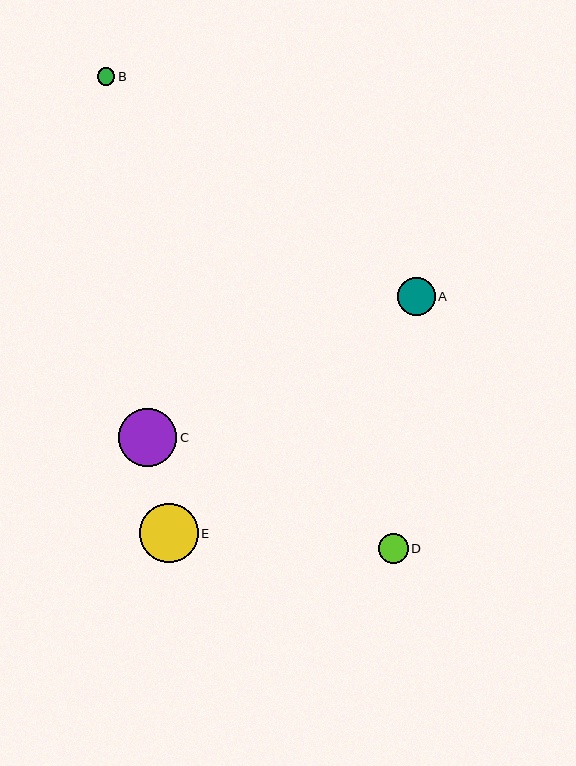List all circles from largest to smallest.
From largest to smallest: E, C, A, D, B.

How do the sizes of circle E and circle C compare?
Circle E and circle C are approximately the same size.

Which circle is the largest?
Circle E is the largest with a size of approximately 59 pixels.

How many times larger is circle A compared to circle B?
Circle A is approximately 2.2 times the size of circle B.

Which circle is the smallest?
Circle B is the smallest with a size of approximately 18 pixels.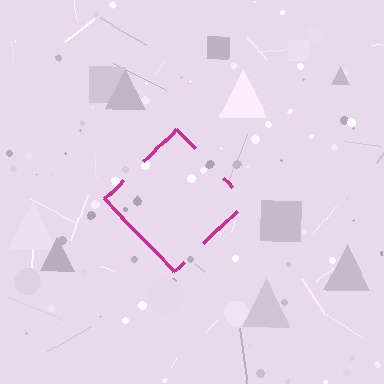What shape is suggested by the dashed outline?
The dashed outline suggests a diamond.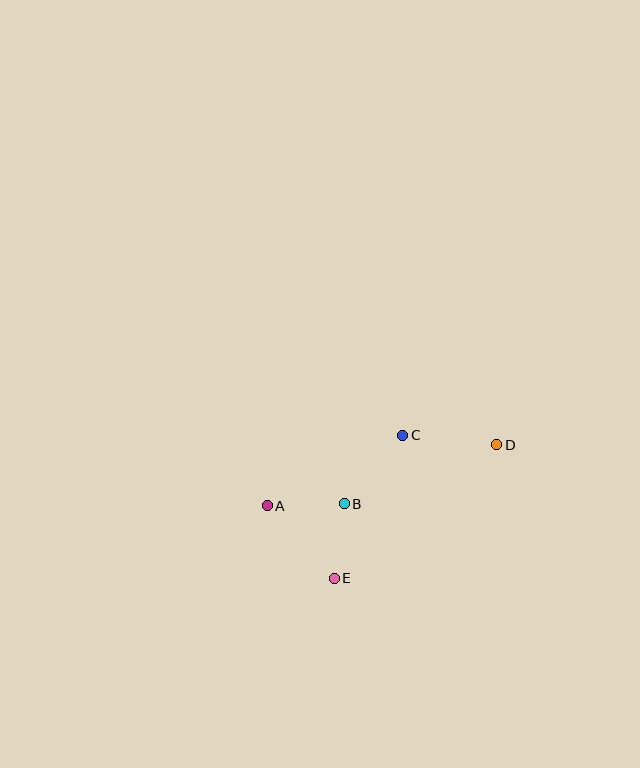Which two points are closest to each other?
Points B and E are closest to each other.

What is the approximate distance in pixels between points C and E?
The distance between C and E is approximately 158 pixels.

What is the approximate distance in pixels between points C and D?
The distance between C and D is approximately 95 pixels.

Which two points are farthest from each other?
Points A and D are farthest from each other.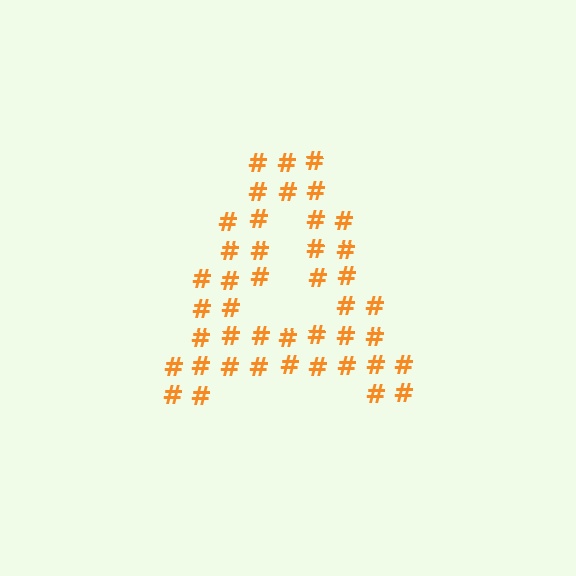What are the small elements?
The small elements are hash symbols.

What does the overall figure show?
The overall figure shows the letter A.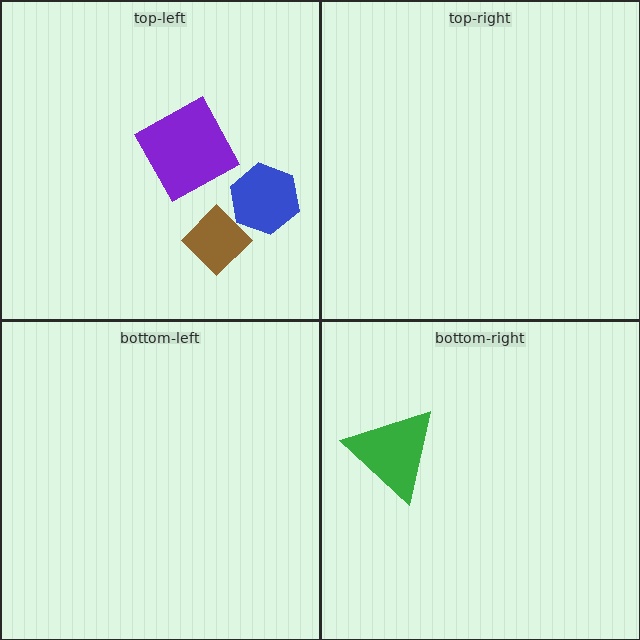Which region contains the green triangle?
The bottom-right region.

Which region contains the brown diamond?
The top-left region.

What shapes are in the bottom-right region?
The green triangle.